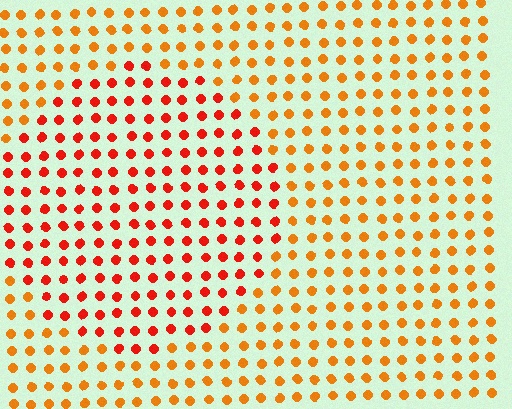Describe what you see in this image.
The image is filled with small orange elements in a uniform arrangement. A circle-shaped region is visible where the elements are tinted to a slightly different hue, forming a subtle color boundary.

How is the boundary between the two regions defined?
The boundary is defined purely by a slight shift in hue (about 29 degrees). Spacing, size, and orientation are identical on both sides.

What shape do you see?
I see a circle.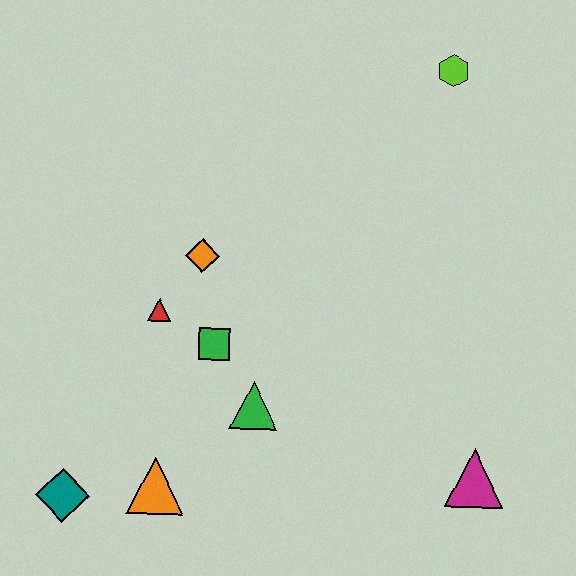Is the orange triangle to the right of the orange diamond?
No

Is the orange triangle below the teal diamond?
No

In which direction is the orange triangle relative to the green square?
The orange triangle is below the green square.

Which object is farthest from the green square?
The lime hexagon is farthest from the green square.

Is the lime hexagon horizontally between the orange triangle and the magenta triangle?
Yes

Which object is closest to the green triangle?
The green square is closest to the green triangle.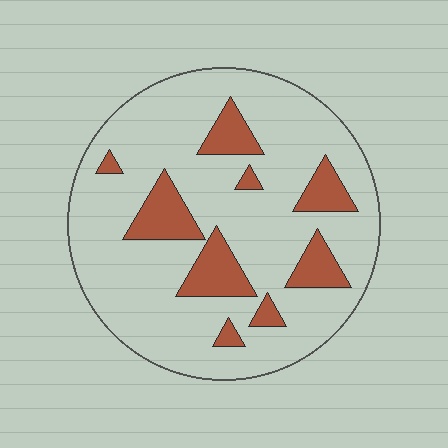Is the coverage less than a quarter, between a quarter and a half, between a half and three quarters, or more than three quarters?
Less than a quarter.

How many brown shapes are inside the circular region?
9.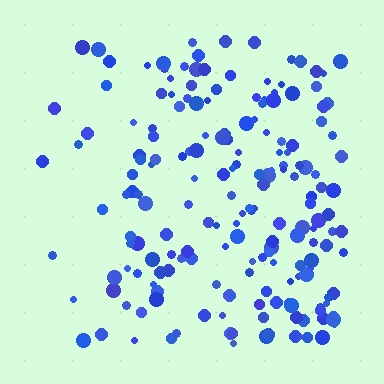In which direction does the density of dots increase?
From left to right, with the right side densest.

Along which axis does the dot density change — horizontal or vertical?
Horizontal.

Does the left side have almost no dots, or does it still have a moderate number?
Still a moderate number, just noticeably fewer than the right.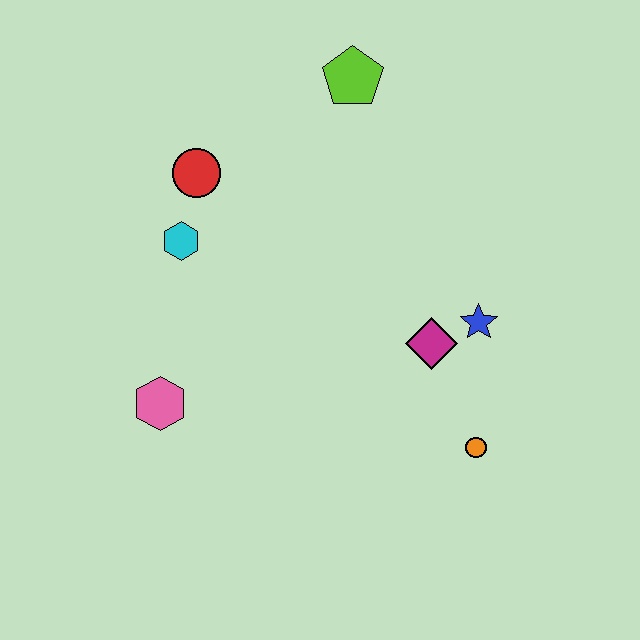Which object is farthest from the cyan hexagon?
The orange circle is farthest from the cyan hexagon.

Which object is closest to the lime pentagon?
The red circle is closest to the lime pentagon.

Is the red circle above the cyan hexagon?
Yes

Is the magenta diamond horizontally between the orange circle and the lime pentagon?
Yes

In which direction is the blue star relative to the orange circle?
The blue star is above the orange circle.